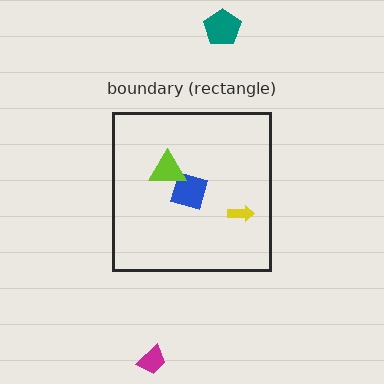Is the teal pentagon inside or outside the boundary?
Outside.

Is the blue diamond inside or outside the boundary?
Inside.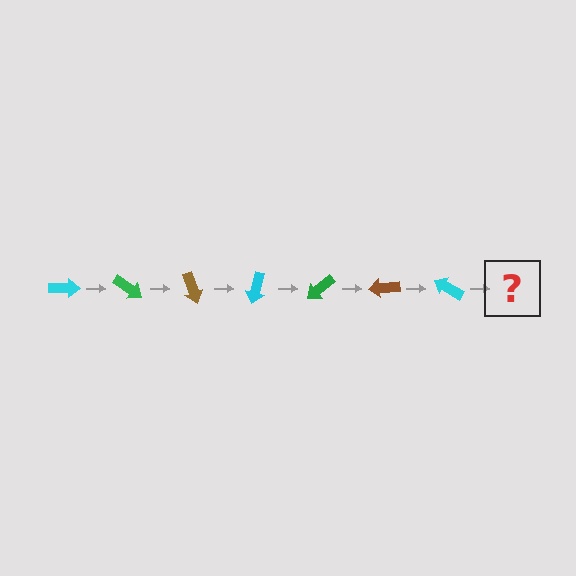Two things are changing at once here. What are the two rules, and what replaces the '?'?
The two rules are that it rotates 35 degrees each step and the color cycles through cyan, green, and brown. The '?' should be a green arrow, rotated 245 degrees from the start.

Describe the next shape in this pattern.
It should be a green arrow, rotated 245 degrees from the start.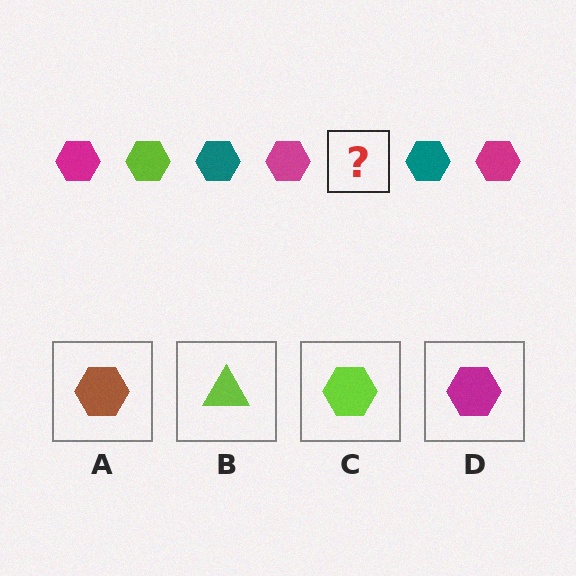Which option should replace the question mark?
Option C.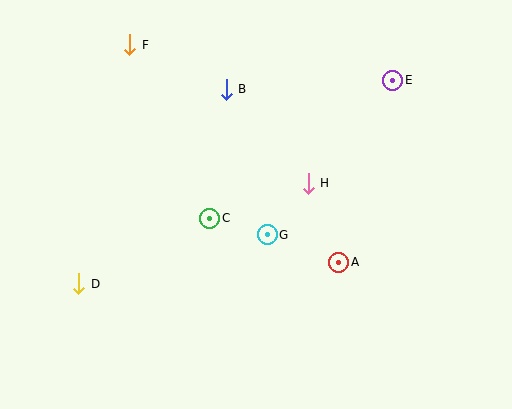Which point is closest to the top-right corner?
Point E is closest to the top-right corner.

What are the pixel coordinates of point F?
Point F is at (130, 45).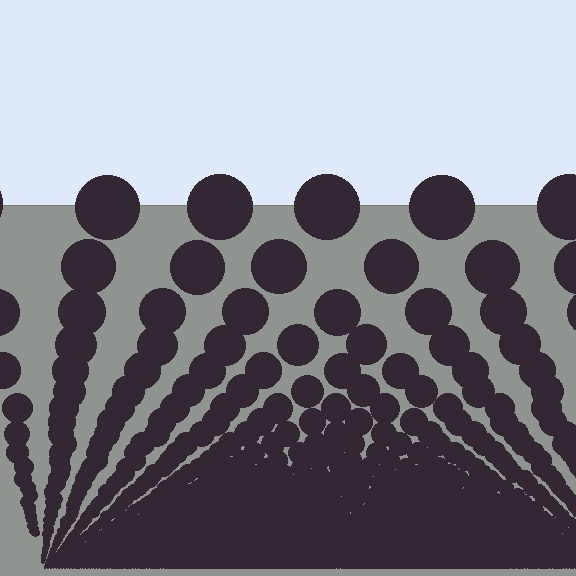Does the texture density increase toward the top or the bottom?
Density increases toward the bottom.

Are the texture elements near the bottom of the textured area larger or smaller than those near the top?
Smaller. The gradient is inverted — elements near the bottom are smaller and denser.